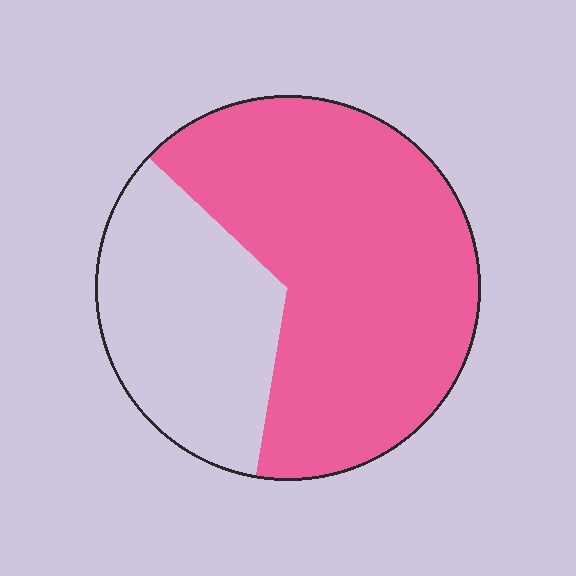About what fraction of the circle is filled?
About two thirds (2/3).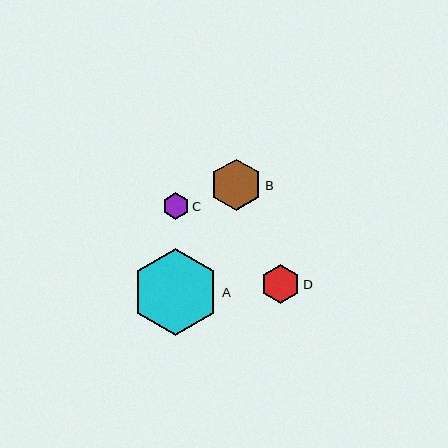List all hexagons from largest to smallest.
From largest to smallest: A, B, D, C.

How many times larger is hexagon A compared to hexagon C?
Hexagon A is approximately 3.2 times the size of hexagon C.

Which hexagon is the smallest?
Hexagon C is the smallest with a size of approximately 27 pixels.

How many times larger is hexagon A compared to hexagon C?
Hexagon A is approximately 3.2 times the size of hexagon C.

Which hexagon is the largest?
Hexagon A is the largest with a size of approximately 87 pixels.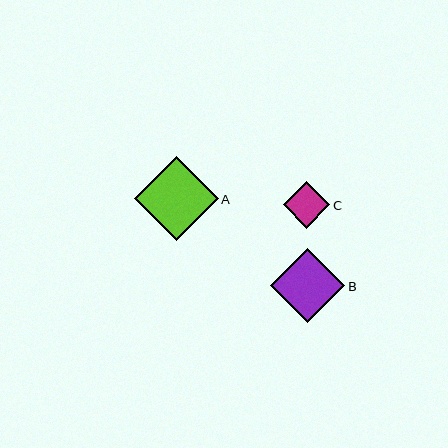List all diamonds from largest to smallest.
From largest to smallest: A, B, C.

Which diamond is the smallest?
Diamond C is the smallest with a size of approximately 47 pixels.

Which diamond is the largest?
Diamond A is the largest with a size of approximately 84 pixels.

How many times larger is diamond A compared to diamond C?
Diamond A is approximately 1.8 times the size of diamond C.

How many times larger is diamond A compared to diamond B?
Diamond A is approximately 1.1 times the size of diamond B.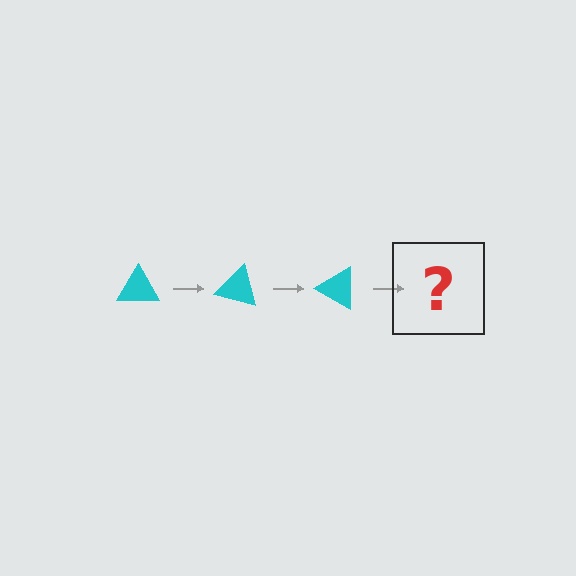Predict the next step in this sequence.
The next step is a cyan triangle rotated 45 degrees.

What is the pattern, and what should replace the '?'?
The pattern is that the triangle rotates 15 degrees each step. The '?' should be a cyan triangle rotated 45 degrees.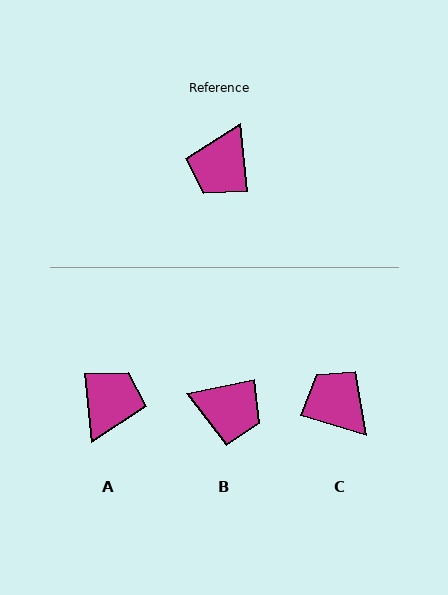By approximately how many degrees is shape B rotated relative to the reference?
Approximately 95 degrees counter-clockwise.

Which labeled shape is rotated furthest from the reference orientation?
A, about 180 degrees away.